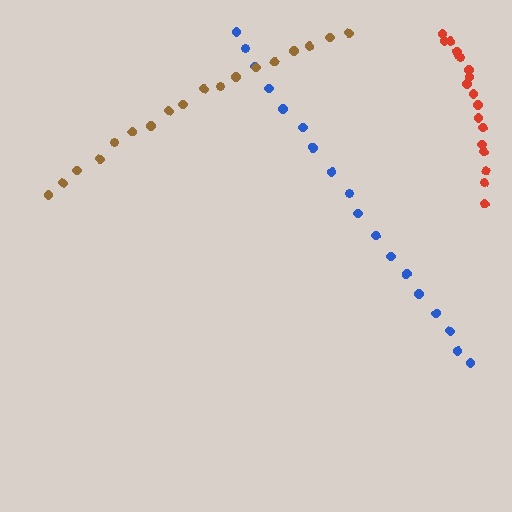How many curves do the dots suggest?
There are 3 distinct paths.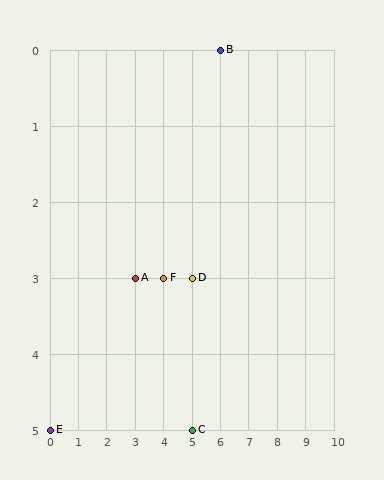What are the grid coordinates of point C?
Point C is at grid coordinates (5, 5).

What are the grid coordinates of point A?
Point A is at grid coordinates (3, 3).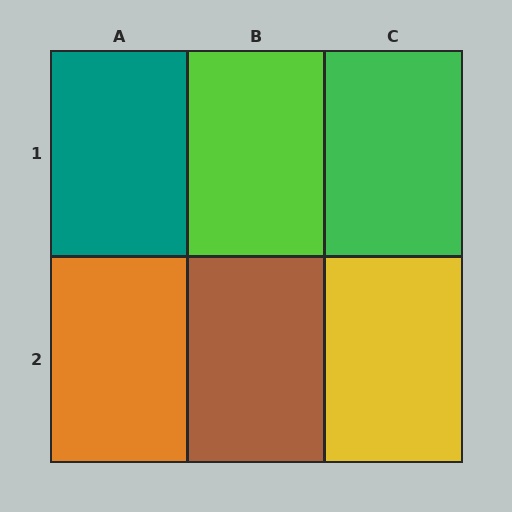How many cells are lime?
1 cell is lime.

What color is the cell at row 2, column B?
Brown.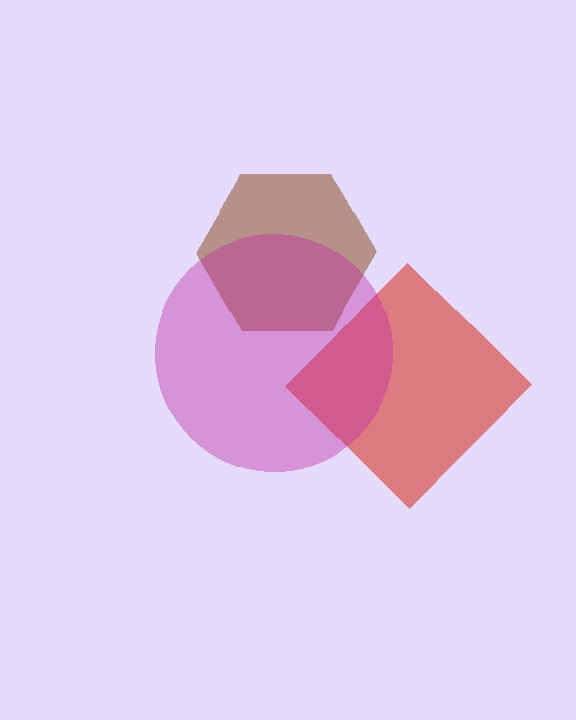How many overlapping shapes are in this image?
There are 3 overlapping shapes in the image.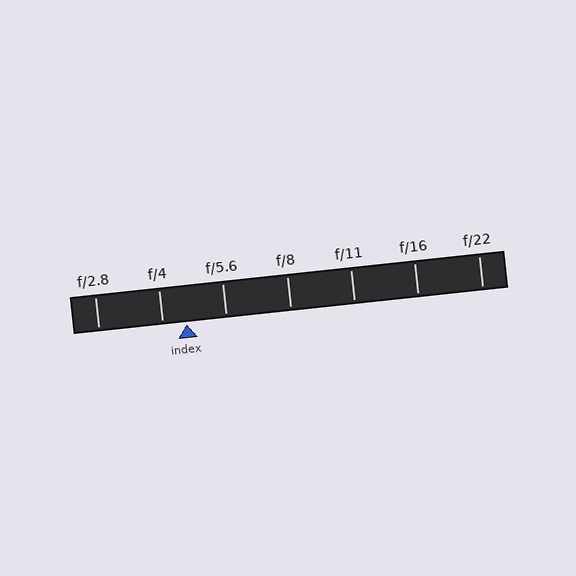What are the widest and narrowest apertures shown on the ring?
The widest aperture shown is f/2.8 and the narrowest is f/22.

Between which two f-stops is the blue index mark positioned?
The index mark is between f/4 and f/5.6.